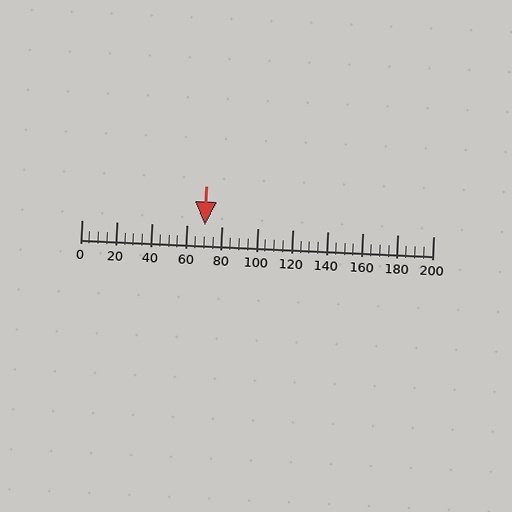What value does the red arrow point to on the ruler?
The red arrow points to approximately 70.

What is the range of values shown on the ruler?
The ruler shows values from 0 to 200.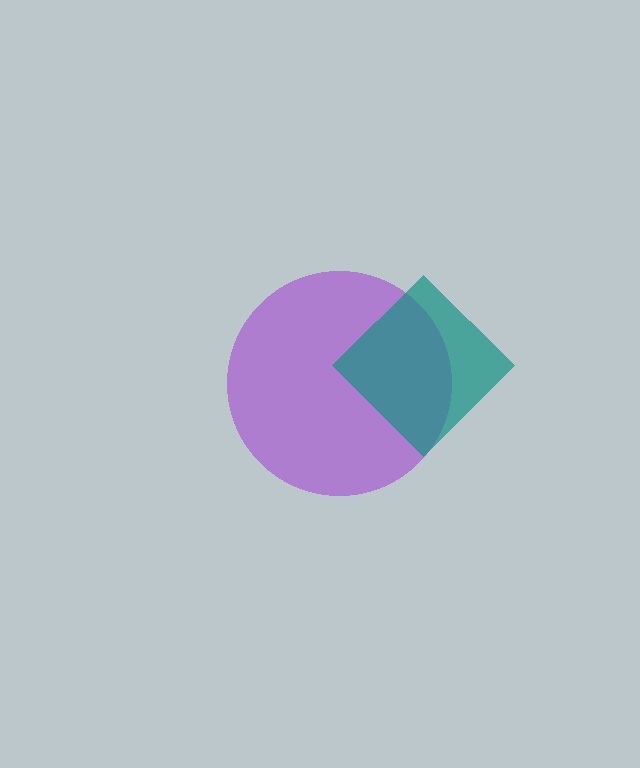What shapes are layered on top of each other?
The layered shapes are: a purple circle, a teal diamond.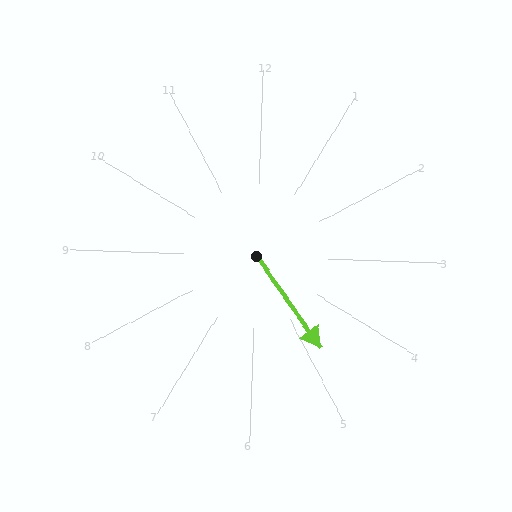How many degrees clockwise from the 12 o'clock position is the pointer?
Approximately 143 degrees.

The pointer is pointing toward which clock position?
Roughly 5 o'clock.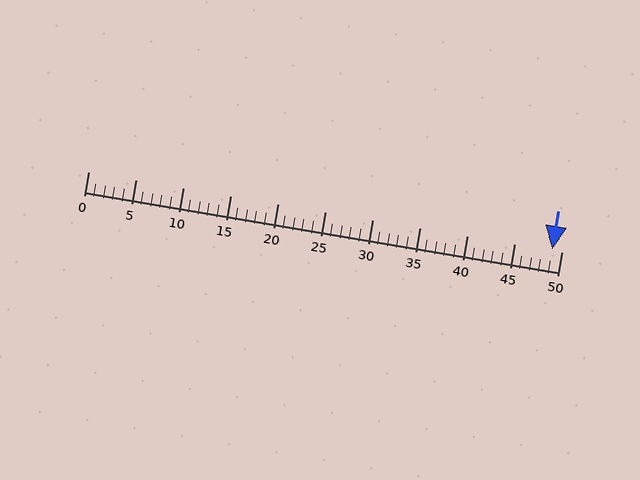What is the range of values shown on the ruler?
The ruler shows values from 0 to 50.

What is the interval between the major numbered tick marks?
The major tick marks are spaced 5 units apart.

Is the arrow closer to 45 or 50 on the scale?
The arrow is closer to 50.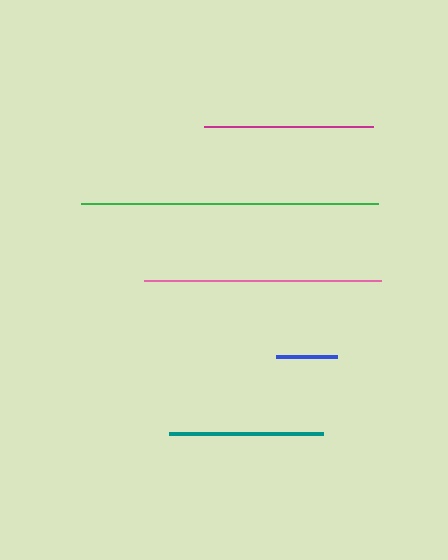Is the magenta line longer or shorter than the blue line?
The magenta line is longer than the blue line.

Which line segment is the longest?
The green line is the longest at approximately 297 pixels.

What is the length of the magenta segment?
The magenta segment is approximately 170 pixels long.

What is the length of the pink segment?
The pink segment is approximately 237 pixels long.